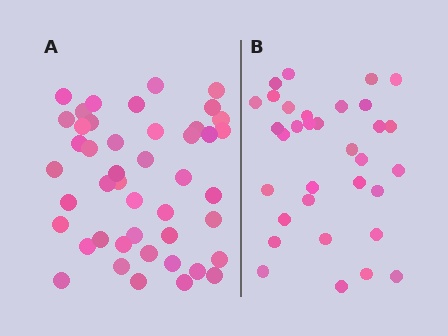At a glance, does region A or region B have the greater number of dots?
Region A (the left region) has more dots.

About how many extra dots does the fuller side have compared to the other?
Region A has roughly 12 or so more dots than region B.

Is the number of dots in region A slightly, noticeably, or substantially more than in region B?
Region A has noticeably more, but not dramatically so. The ratio is roughly 1.4 to 1.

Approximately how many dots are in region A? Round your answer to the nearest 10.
About 40 dots. (The exact count is 45, which rounds to 40.)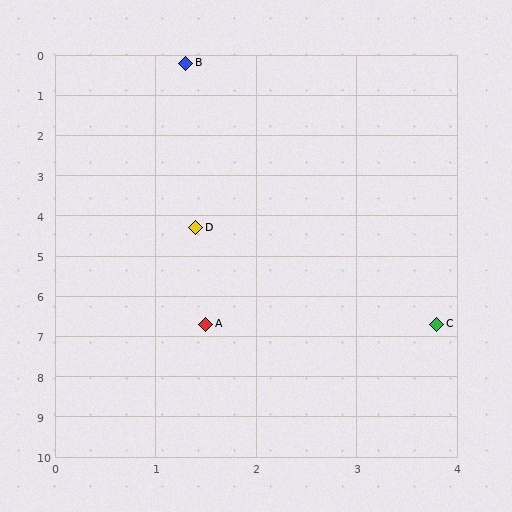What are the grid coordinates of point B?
Point B is at approximately (1.3, 0.2).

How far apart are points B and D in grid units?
Points B and D are about 4.1 grid units apart.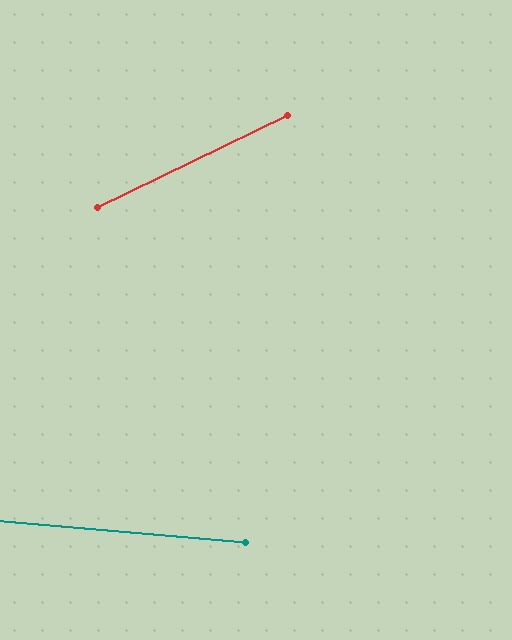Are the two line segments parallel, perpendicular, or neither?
Neither parallel nor perpendicular — they differ by about 31°.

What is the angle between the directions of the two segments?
Approximately 31 degrees.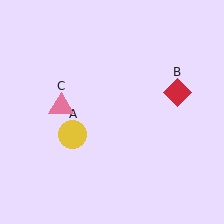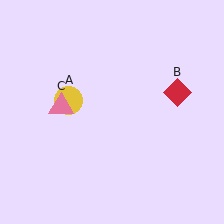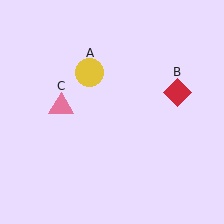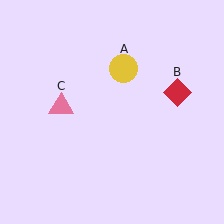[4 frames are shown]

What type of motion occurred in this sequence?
The yellow circle (object A) rotated clockwise around the center of the scene.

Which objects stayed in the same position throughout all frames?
Red diamond (object B) and pink triangle (object C) remained stationary.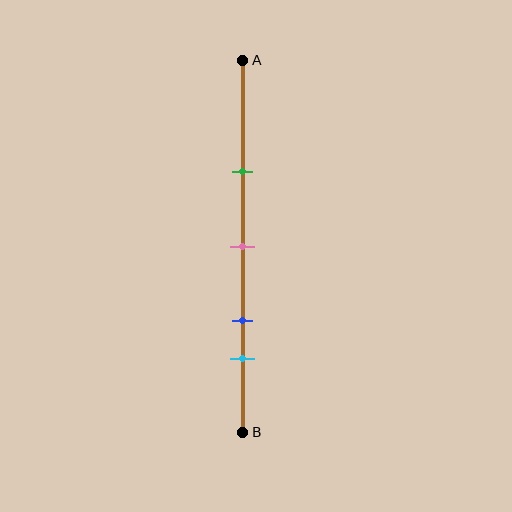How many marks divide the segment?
There are 4 marks dividing the segment.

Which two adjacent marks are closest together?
The blue and cyan marks are the closest adjacent pair.